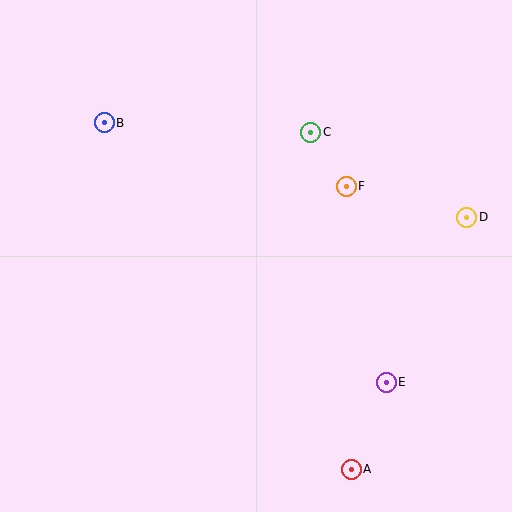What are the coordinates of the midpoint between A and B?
The midpoint between A and B is at (228, 296).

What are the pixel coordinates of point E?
Point E is at (386, 382).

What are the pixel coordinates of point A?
Point A is at (351, 469).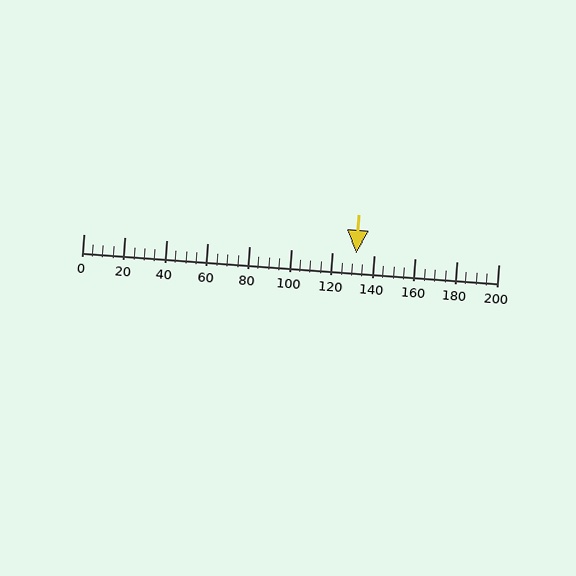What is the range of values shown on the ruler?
The ruler shows values from 0 to 200.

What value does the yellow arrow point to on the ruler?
The yellow arrow points to approximately 132.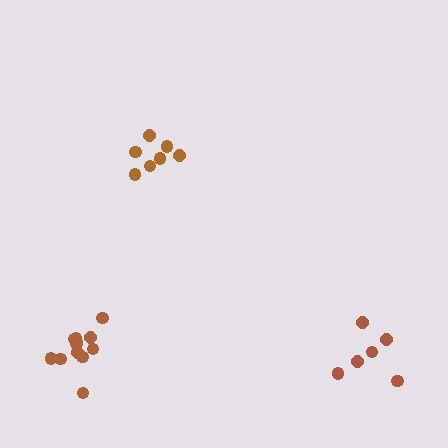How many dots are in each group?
Group 1: 7 dots, Group 2: 12 dots, Group 3: 6 dots (25 total).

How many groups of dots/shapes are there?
There are 3 groups.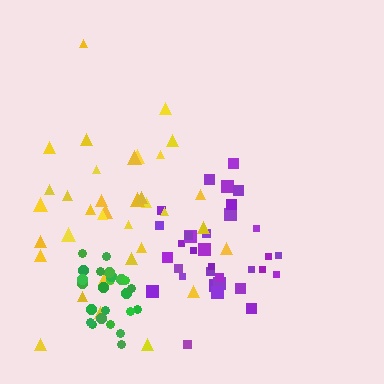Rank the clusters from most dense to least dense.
green, purple, yellow.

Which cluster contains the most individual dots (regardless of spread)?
Yellow (35).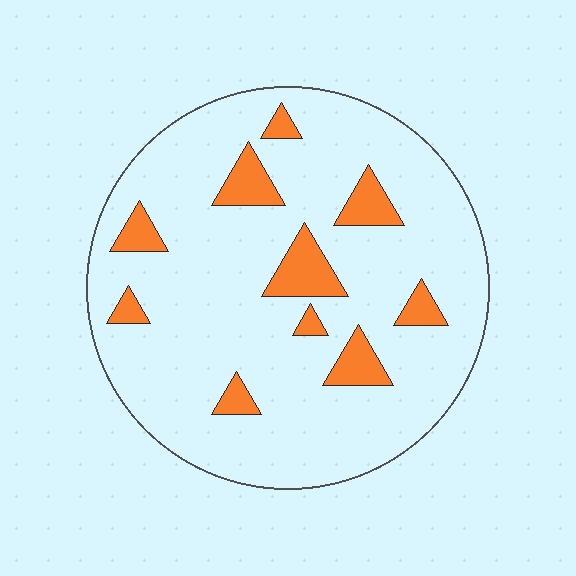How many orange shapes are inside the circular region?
10.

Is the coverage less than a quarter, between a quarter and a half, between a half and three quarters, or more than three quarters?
Less than a quarter.